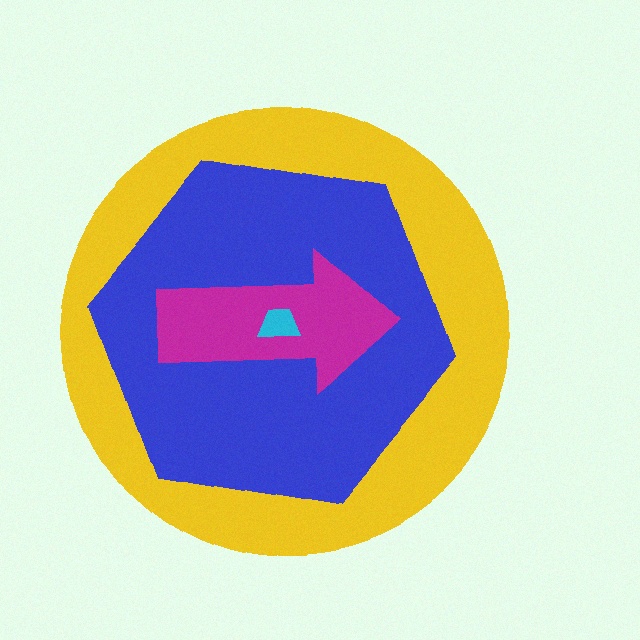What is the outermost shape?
The yellow circle.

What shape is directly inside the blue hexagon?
The magenta arrow.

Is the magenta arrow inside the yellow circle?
Yes.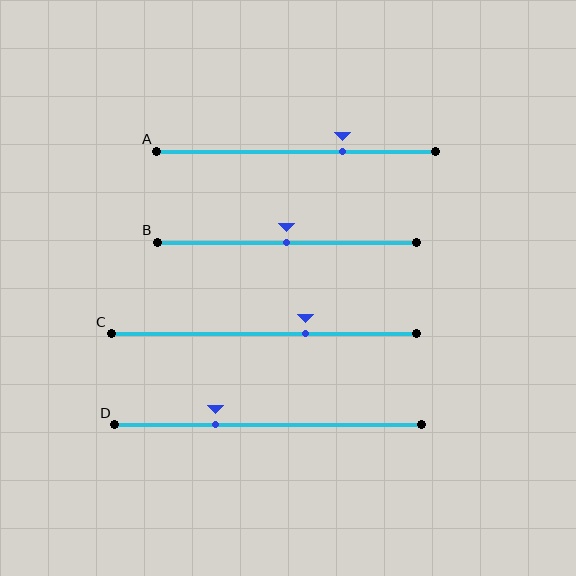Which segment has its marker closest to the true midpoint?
Segment B has its marker closest to the true midpoint.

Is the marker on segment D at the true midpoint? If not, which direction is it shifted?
No, the marker on segment D is shifted to the left by about 17% of the segment length.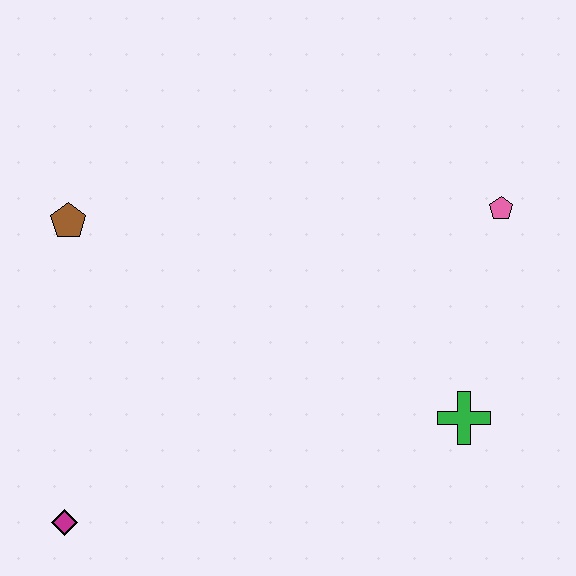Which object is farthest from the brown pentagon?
The green cross is farthest from the brown pentagon.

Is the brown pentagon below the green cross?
No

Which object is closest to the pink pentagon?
The green cross is closest to the pink pentagon.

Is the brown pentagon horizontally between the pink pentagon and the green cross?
No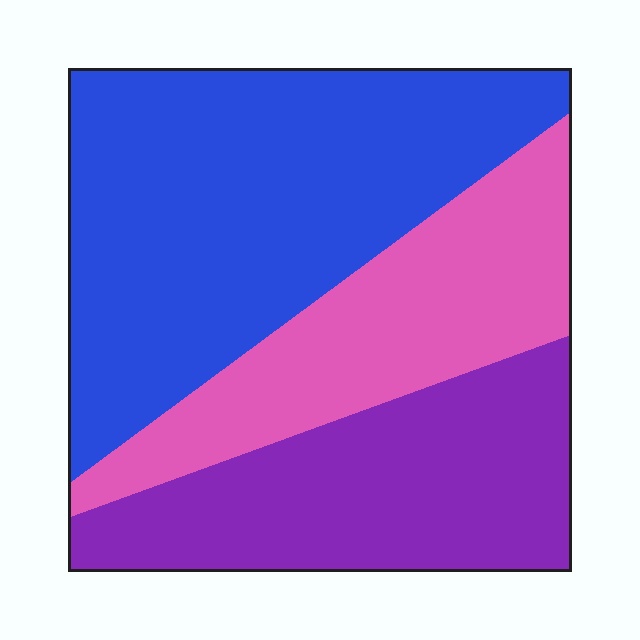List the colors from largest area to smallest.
From largest to smallest: blue, purple, pink.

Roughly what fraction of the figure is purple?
Purple takes up about one quarter (1/4) of the figure.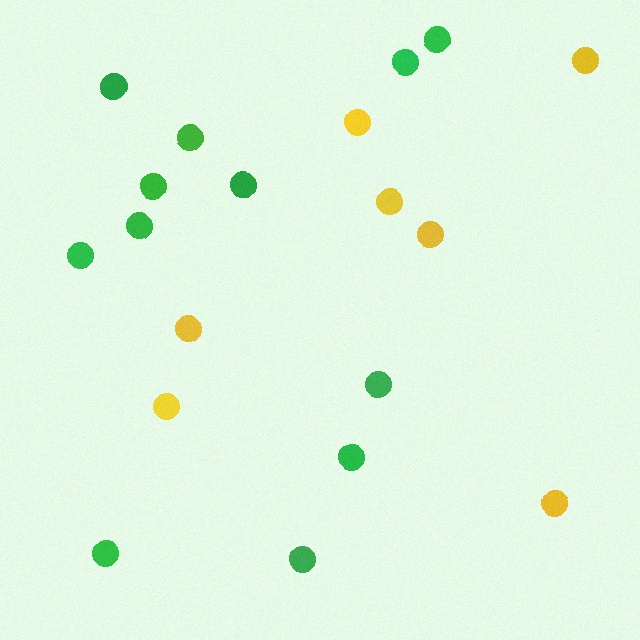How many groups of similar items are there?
There are 2 groups: one group of yellow circles (7) and one group of green circles (12).